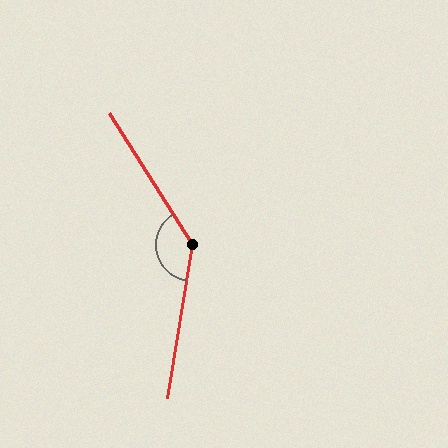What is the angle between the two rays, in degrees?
Approximately 138 degrees.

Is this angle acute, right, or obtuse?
It is obtuse.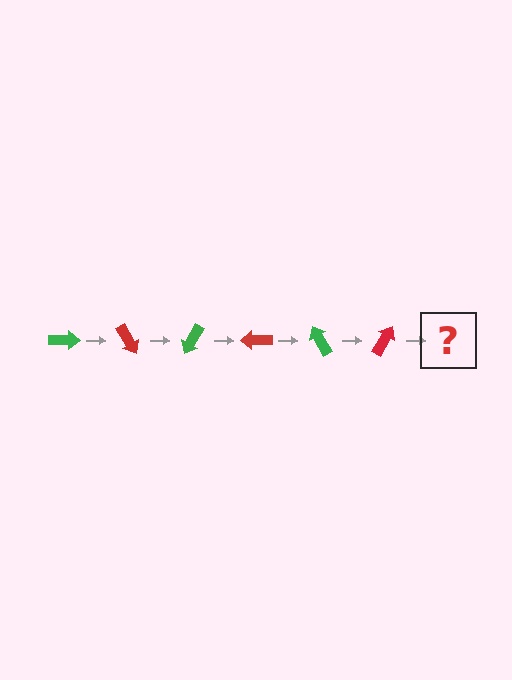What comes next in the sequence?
The next element should be a green arrow, rotated 360 degrees from the start.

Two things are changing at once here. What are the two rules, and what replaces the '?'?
The two rules are that it rotates 60 degrees each step and the color cycles through green and red. The '?' should be a green arrow, rotated 360 degrees from the start.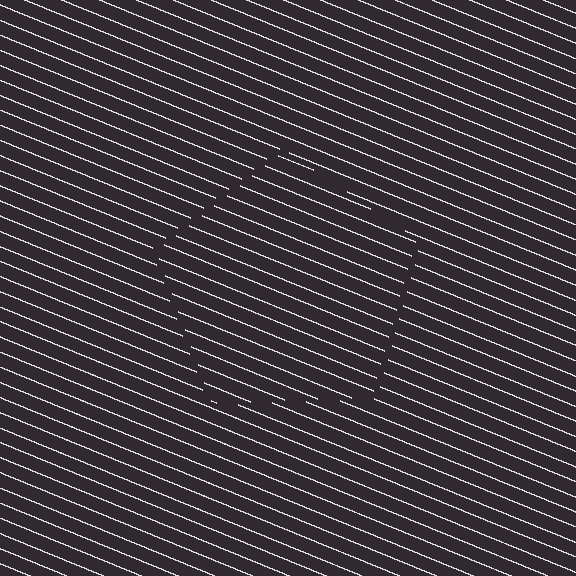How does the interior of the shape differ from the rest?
The interior of the shape contains the same grating, shifted by half a period — the contour is defined by the phase discontinuity where line-ends from the inner and outer gratings abut.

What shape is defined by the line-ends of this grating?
An illusory pentagon. The interior of the shape contains the same grating, shifted by half a period — the contour is defined by the phase discontinuity where line-ends from the inner and outer gratings abut.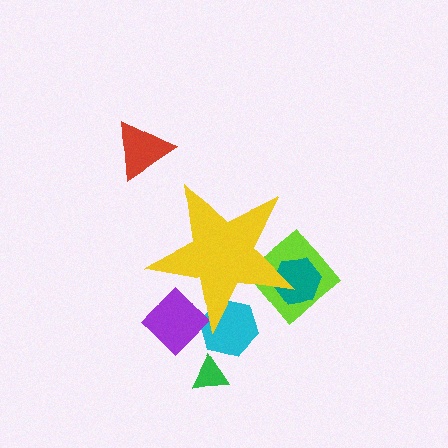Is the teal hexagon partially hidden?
Yes, the teal hexagon is partially hidden behind the yellow star.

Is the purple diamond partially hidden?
Yes, the purple diamond is partially hidden behind the yellow star.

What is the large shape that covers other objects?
A yellow star.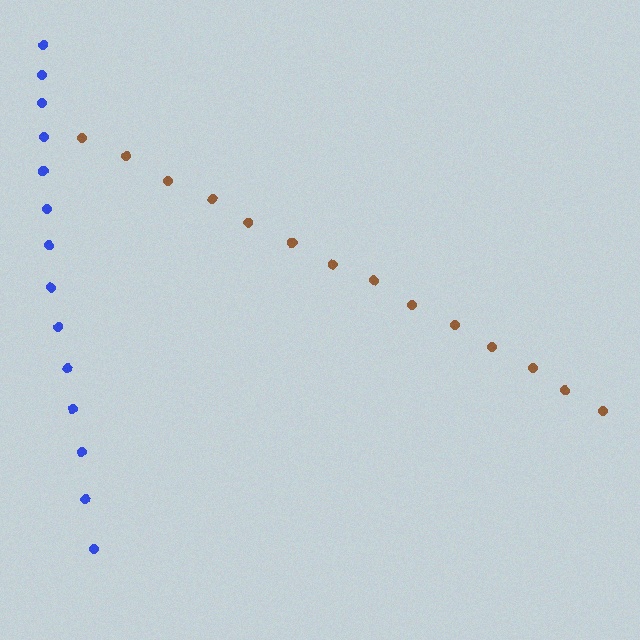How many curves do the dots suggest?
There are 2 distinct paths.